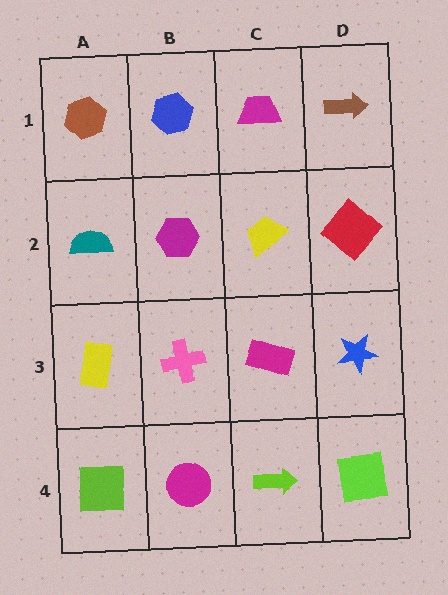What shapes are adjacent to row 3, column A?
A teal semicircle (row 2, column A), a lime square (row 4, column A), a pink cross (row 3, column B).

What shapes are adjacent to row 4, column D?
A blue star (row 3, column D), a lime arrow (row 4, column C).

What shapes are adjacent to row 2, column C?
A magenta trapezoid (row 1, column C), a magenta rectangle (row 3, column C), a magenta hexagon (row 2, column B), a red diamond (row 2, column D).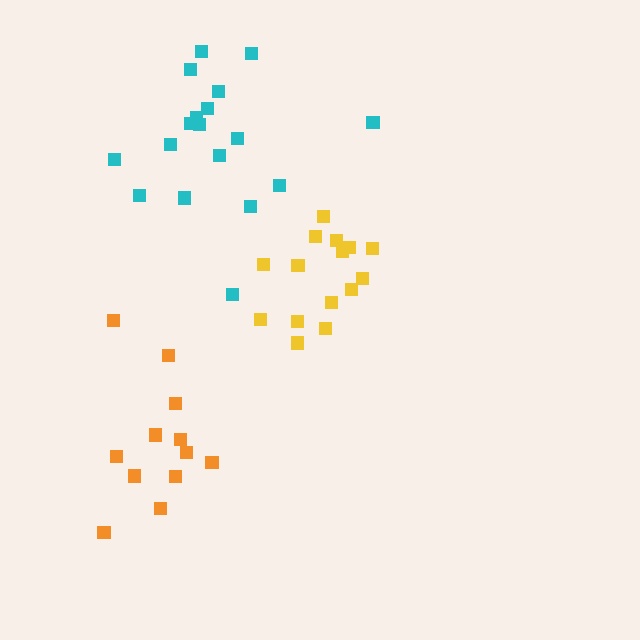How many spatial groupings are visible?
There are 3 spatial groupings.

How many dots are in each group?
Group 1: 15 dots, Group 2: 12 dots, Group 3: 18 dots (45 total).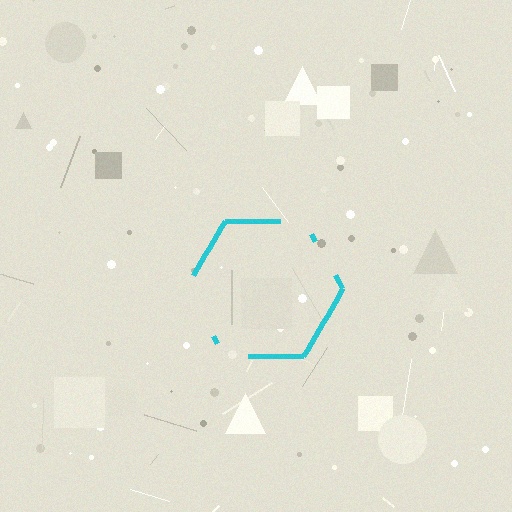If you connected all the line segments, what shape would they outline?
They would outline a hexagon.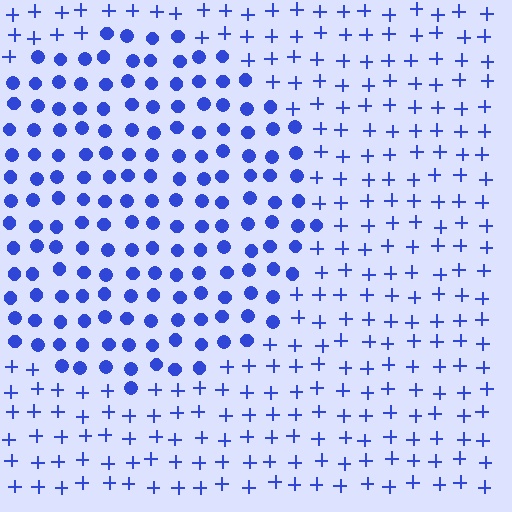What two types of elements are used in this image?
The image uses circles inside the circle region and plus signs outside it.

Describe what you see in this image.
The image is filled with small blue elements arranged in a uniform grid. A circle-shaped region contains circles, while the surrounding area contains plus signs. The boundary is defined purely by the change in element shape.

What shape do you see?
I see a circle.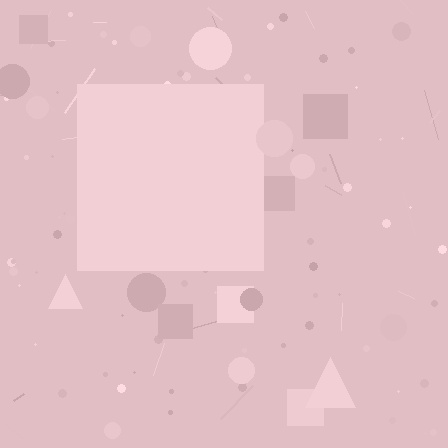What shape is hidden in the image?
A square is hidden in the image.